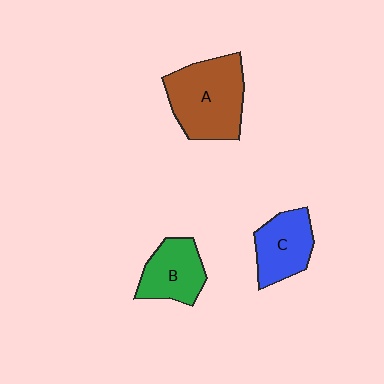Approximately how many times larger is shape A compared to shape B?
Approximately 1.6 times.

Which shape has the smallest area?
Shape B (green).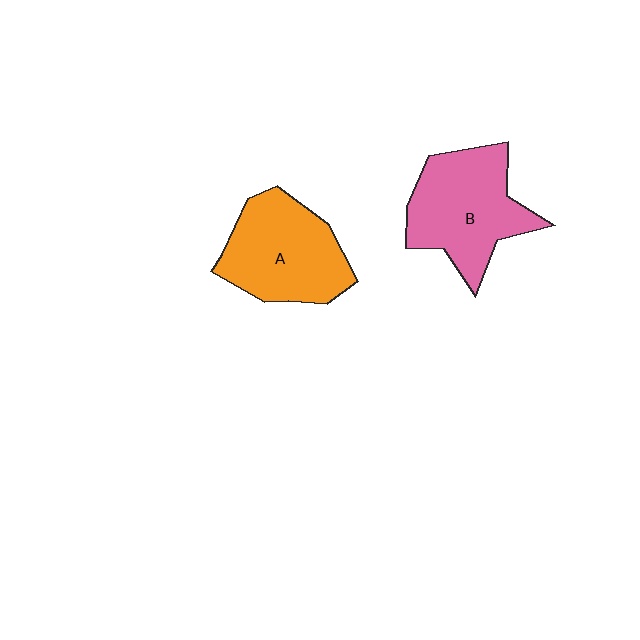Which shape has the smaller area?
Shape A (orange).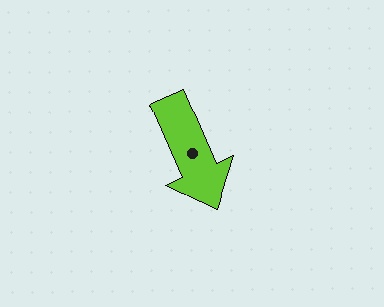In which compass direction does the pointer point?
Southeast.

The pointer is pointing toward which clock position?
Roughly 5 o'clock.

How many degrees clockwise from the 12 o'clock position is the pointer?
Approximately 156 degrees.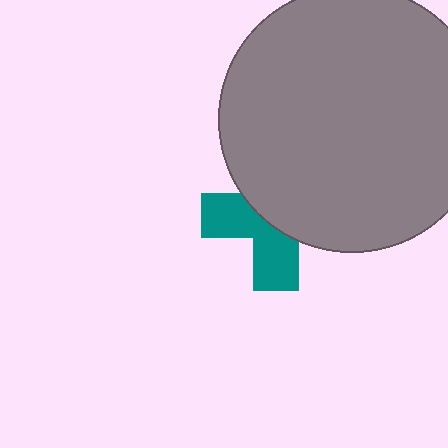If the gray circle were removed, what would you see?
You would see the complete teal cross.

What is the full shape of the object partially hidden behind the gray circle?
The partially hidden object is a teal cross.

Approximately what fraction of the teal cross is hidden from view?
Roughly 56% of the teal cross is hidden behind the gray circle.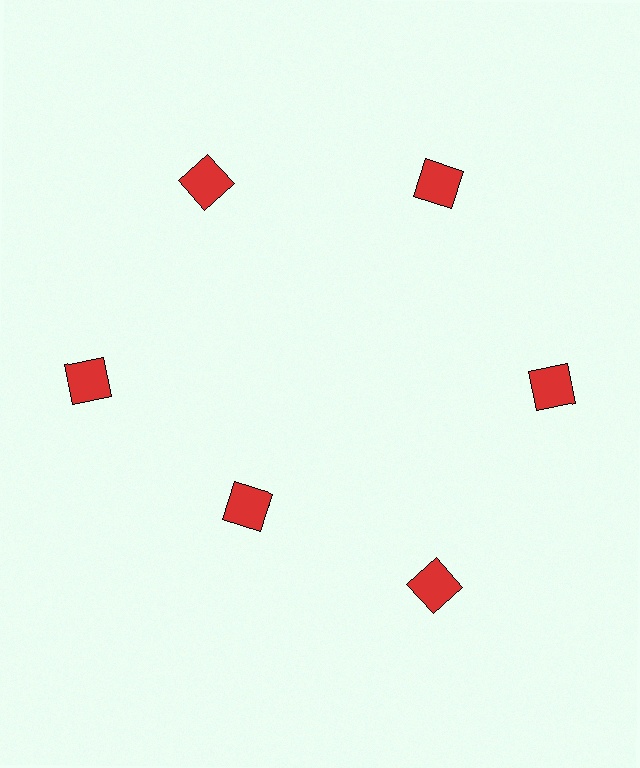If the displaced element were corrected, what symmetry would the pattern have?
It would have 6-fold rotational symmetry — the pattern would map onto itself every 60 degrees.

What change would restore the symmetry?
The symmetry would be restored by moving it outward, back onto the ring so that all 6 squares sit at equal angles and equal distance from the center.